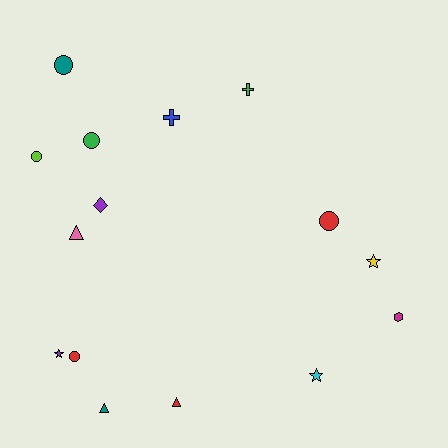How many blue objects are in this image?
There is 1 blue object.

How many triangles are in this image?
There are 3 triangles.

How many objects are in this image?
There are 15 objects.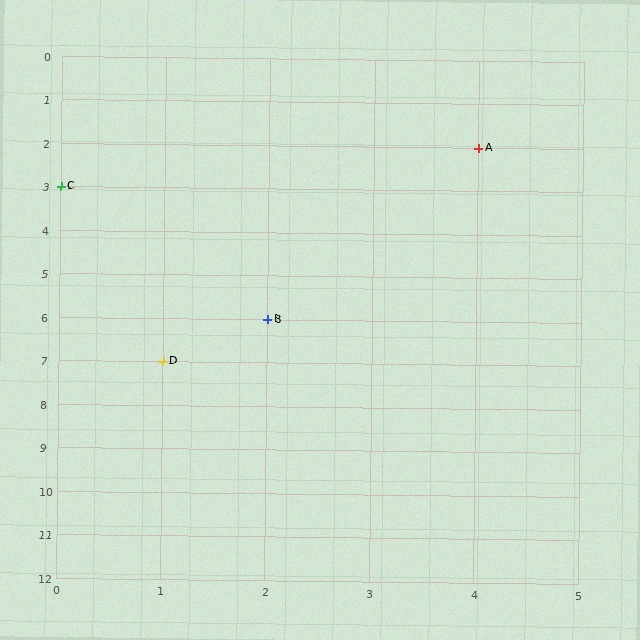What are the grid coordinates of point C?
Point C is at grid coordinates (0, 3).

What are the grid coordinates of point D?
Point D is at grid coordinates (1, 7).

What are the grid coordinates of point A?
Point A is at grid coordinates (4, 2).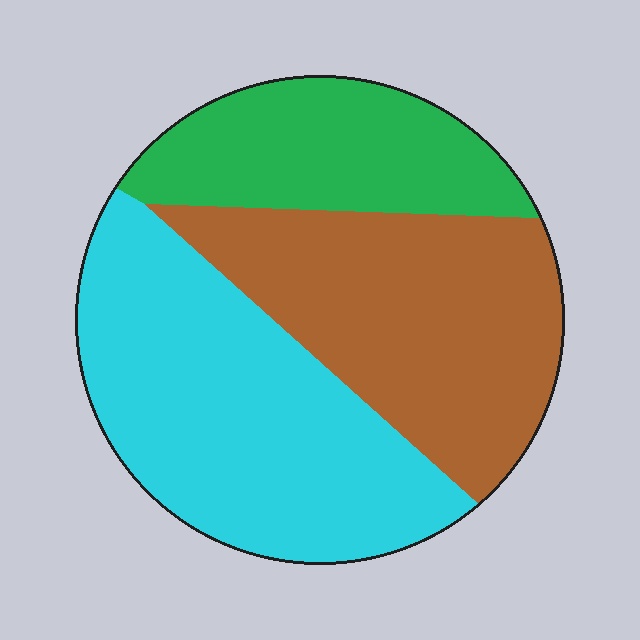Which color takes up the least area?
Green, at roughly 20%.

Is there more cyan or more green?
Cyan.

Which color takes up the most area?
Cyan, at roughly 40%.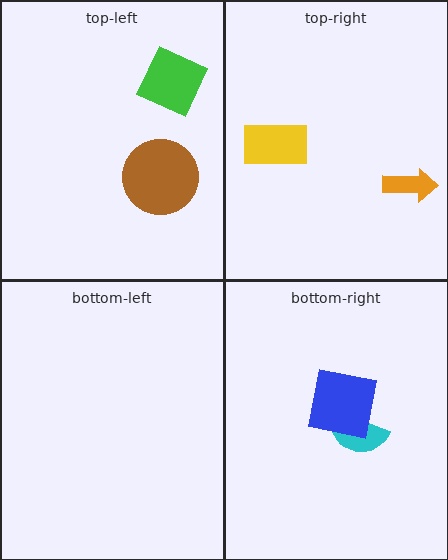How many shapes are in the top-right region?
2.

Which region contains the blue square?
The bottom-right region.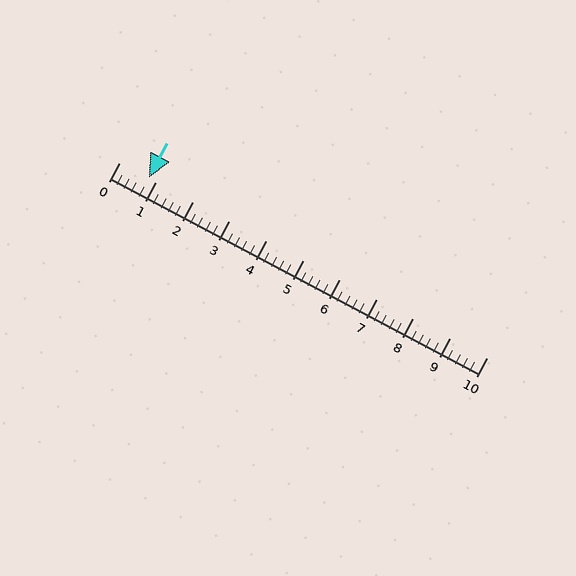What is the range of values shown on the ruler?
The ruler shows values from 0 to 10.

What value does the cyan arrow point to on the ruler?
The cyan arrow points to approximately 0.8.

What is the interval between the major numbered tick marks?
The major tick marks are spaced 1 units apart.